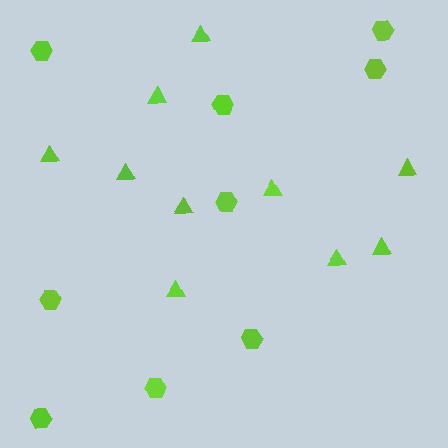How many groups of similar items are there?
There are 2 groups: one group of hexagons (9) and one group of triangles (10).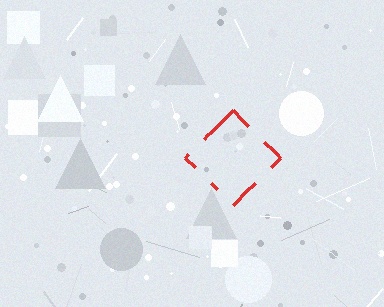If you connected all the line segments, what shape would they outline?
They would outline a diamond.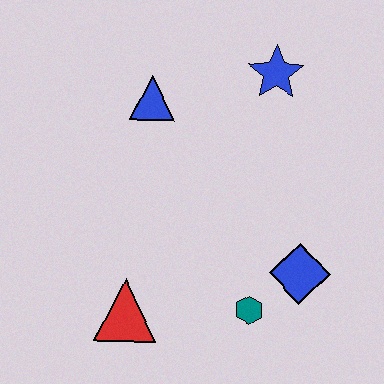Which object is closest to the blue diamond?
The teal hexagon is closest to the blue diamond.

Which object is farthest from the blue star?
The red triangle is farthest from the blue star.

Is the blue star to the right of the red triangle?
Yes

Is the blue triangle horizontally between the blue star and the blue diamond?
No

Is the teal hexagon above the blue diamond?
No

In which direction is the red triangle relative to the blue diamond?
The red triangle is to the left of the blue diamond.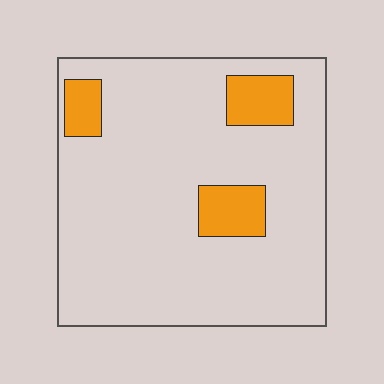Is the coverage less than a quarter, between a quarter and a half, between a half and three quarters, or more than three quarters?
Less than a quarter.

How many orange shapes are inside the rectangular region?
3.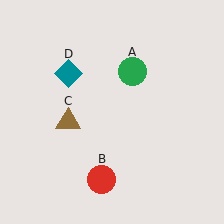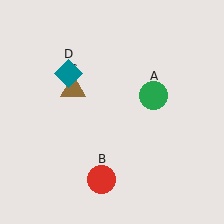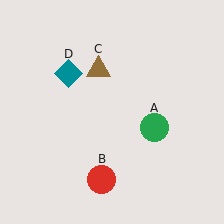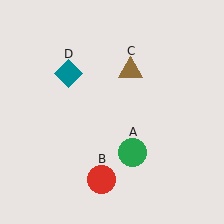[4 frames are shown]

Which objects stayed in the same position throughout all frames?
Red circle (object B) and teal diamond (object D) remained stationary.